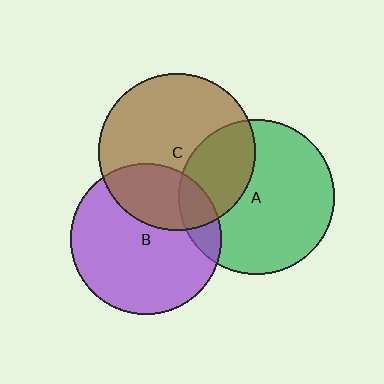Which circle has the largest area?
Circle C (brown).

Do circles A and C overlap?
Yes.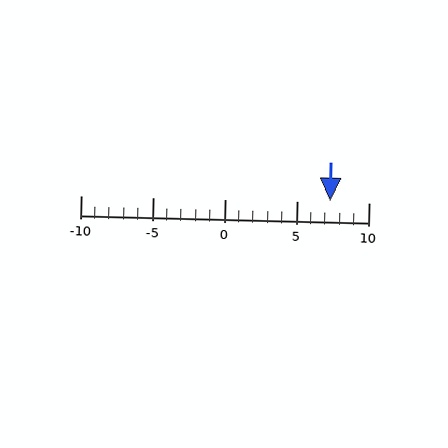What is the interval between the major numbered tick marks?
The major tick marks are spaced 5 units apart.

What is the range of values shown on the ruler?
The ruler shows values from -10 to 10.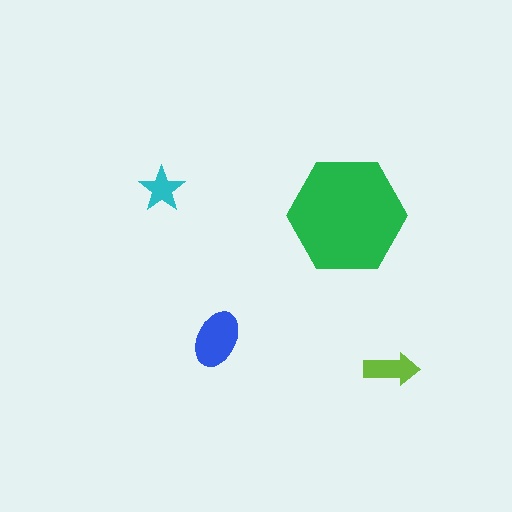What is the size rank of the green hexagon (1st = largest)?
1st.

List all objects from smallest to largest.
The cyan star, the lime arrow, the blue ellipse, the green hexagon.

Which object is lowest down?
The lime arrow is bottommost.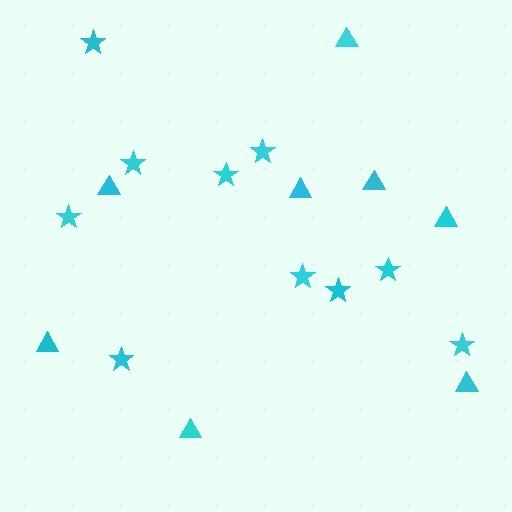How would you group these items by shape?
There are 2 groups: one group of stars (10) and one group of triangles (8).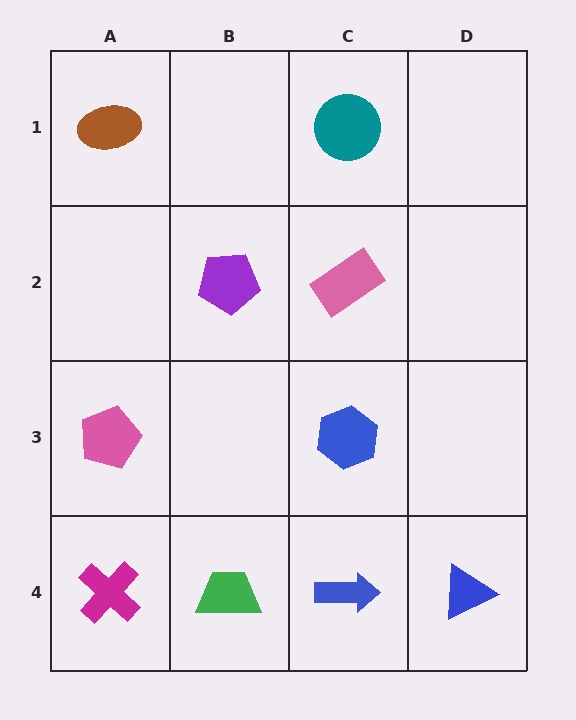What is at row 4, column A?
A magenta cross.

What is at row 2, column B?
A purple pentagon.